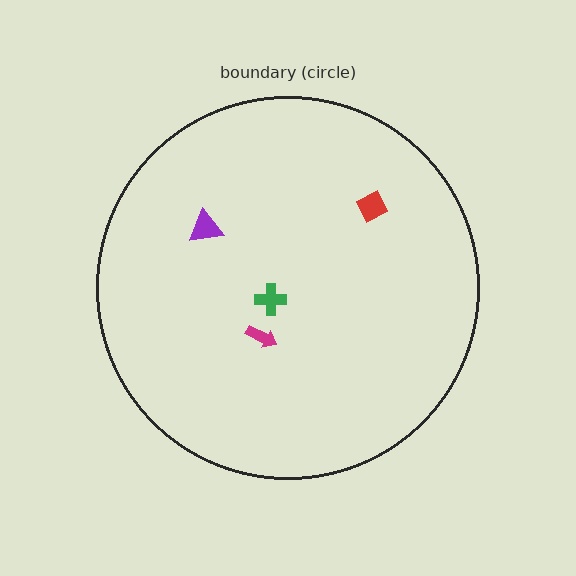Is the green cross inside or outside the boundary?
Inside.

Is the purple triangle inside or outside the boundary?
Inside.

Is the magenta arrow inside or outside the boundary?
Inside.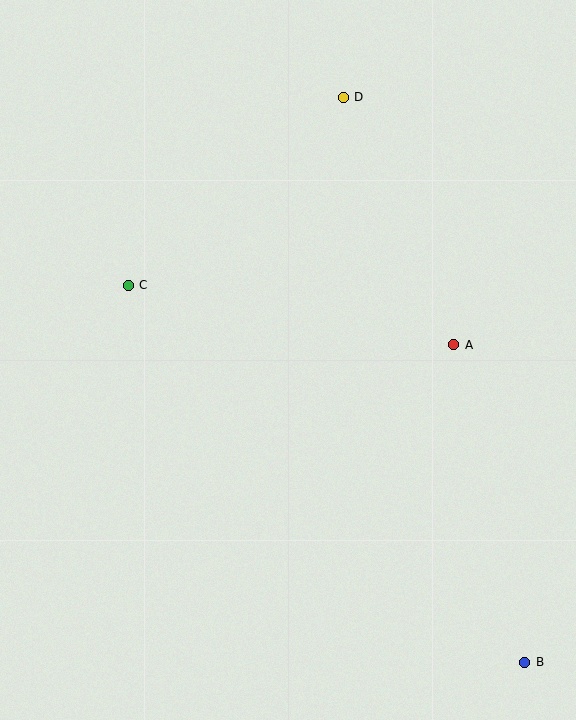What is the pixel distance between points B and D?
The distance between B and D is 594 pixels.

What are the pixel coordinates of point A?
Point A is at (454, 345).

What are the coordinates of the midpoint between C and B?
The midpoint between C and B is at (326, 474).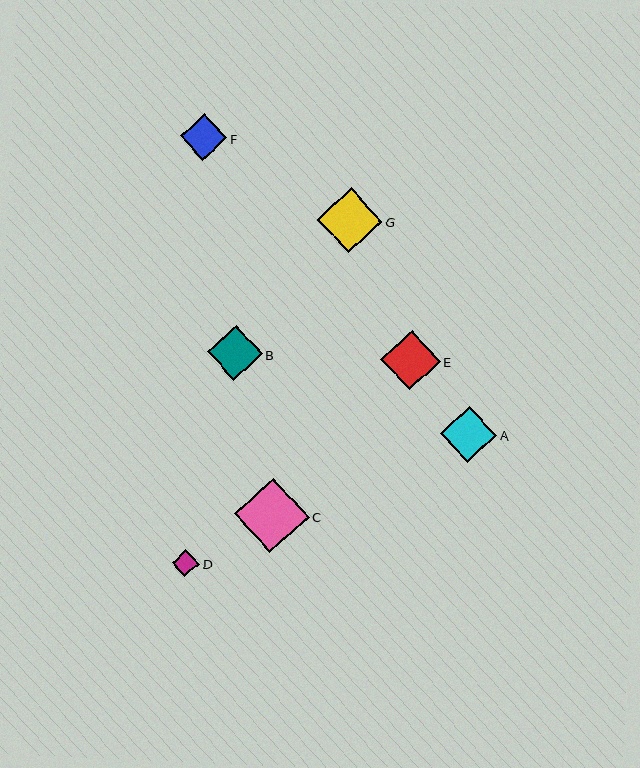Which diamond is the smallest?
Diamond D is the smallest with a size of approximately 27 pixels.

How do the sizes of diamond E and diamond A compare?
Diamond E and diamond A are approximately the same size.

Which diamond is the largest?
Diamond C is the largest with a size of approximately 74 pixels.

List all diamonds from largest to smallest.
From largest to smallest: C, G, E, A, B, F, D.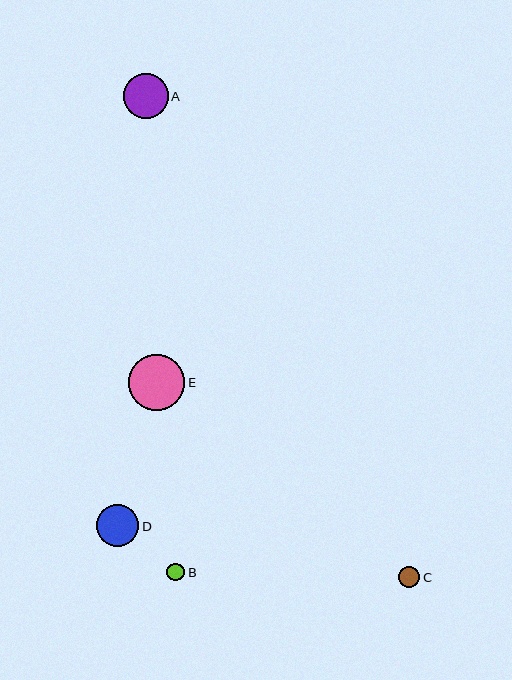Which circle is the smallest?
Circle B is the smallest with a size of approximately 18 pixels.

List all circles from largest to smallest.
From largest to smallest: E, A, D, C, B.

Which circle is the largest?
Circle E is the largest with a size of approximately 56 pixels.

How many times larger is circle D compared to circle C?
Circle D is approximately 2.0 times the size of circle C.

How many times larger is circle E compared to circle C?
Circle E is approximately 2.7 times the size of circle C.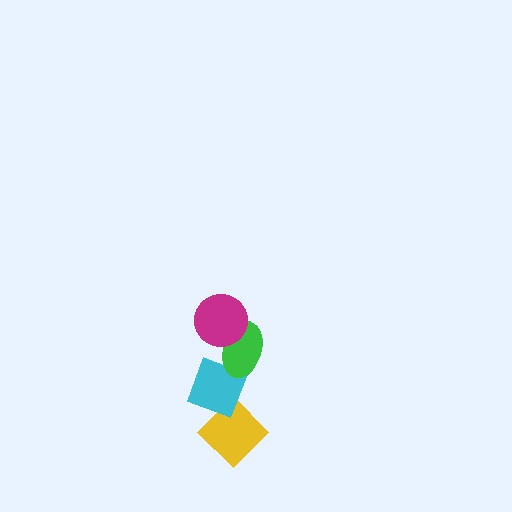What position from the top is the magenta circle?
The magenta circle is 1st from the top.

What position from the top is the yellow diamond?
The yellow diamond is 4th from the top.